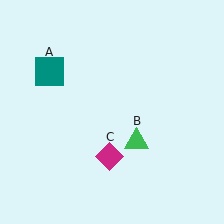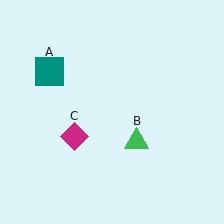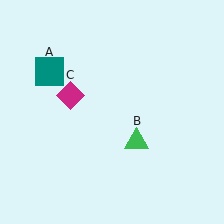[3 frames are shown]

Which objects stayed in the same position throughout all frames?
Teal square (object A) and green triangle (object B) remained stationary.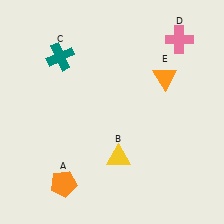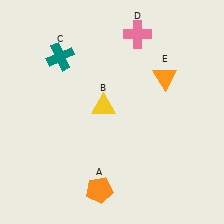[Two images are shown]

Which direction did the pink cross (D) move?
The pink cross (D) moved left.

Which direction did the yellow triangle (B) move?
The yellow triangle (B) moved up.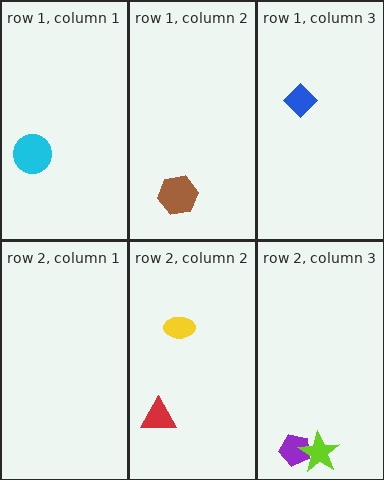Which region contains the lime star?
The row 2, column 3 region.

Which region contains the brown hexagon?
The row 1, column 2 region.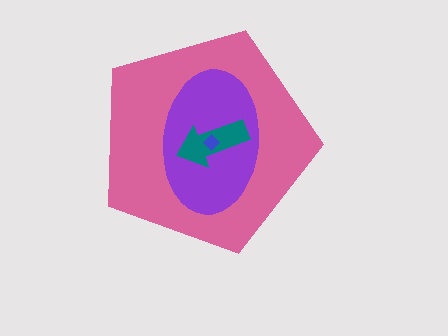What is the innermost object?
The blue diamond.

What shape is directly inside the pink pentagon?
The purple ellipse.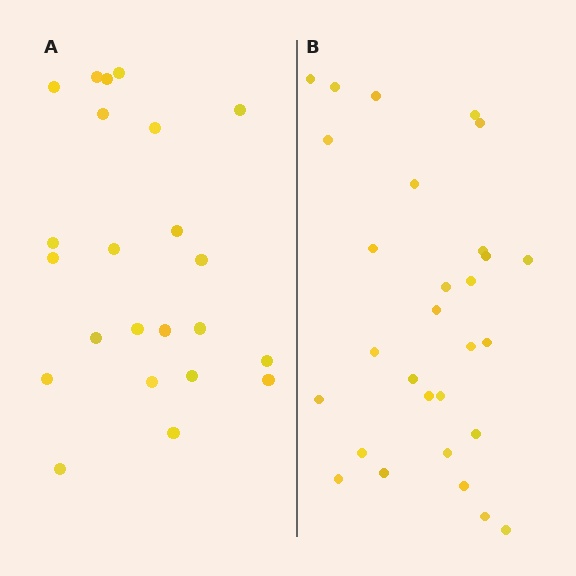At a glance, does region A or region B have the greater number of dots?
Region B (the right region) has more dots.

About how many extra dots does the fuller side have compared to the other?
Region B has about 6 more dots than region A.